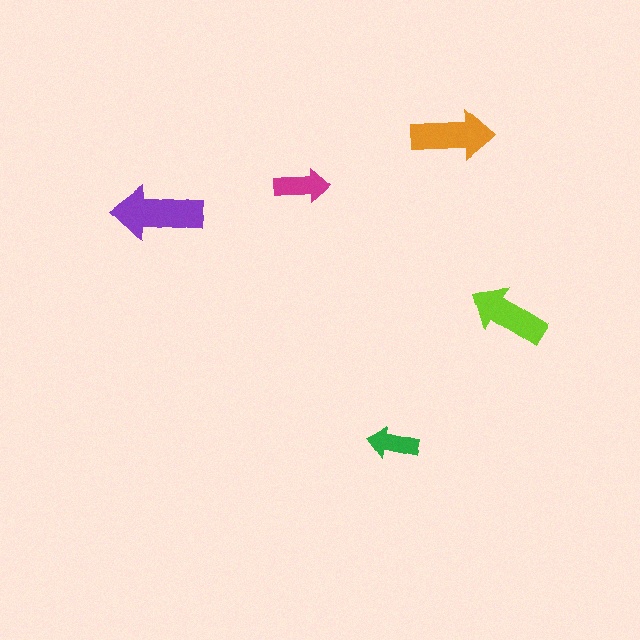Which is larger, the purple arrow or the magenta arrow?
The purple one.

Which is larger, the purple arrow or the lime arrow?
The purple one.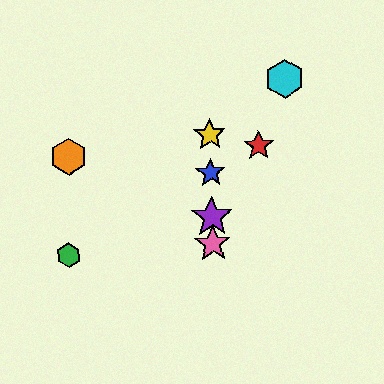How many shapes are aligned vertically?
4 shapes (the blue star, the yellow star, the purple star, the pink star) are aligned vertically.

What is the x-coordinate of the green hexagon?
The green hexagon is at x≈69.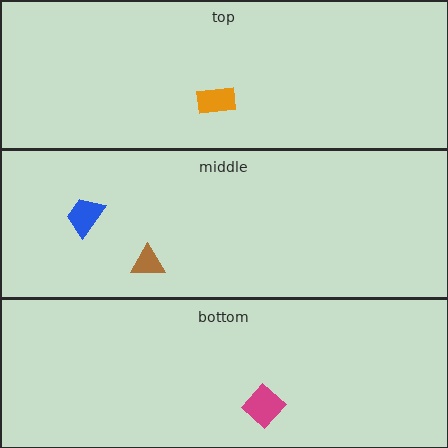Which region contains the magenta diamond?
The bottom region.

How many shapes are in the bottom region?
1.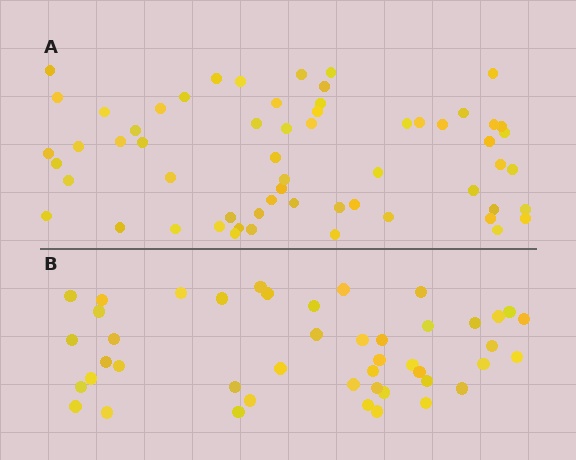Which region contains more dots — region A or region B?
Region A (the top region) has more dots.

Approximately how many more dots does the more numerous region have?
Region A has approximately 15 more dots than region B.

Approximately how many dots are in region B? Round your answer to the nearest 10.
About 40 dots. (The exact count is 45, which rounds to 40.)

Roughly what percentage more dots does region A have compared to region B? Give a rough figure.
About 35% more.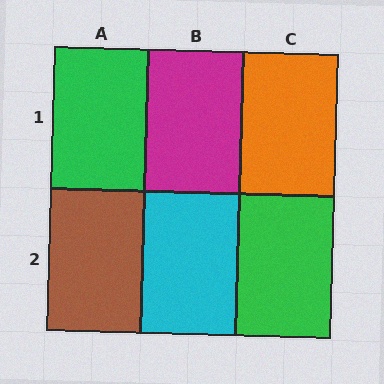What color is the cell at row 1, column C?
Orange.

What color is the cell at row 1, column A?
Green.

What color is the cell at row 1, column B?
Magenta.